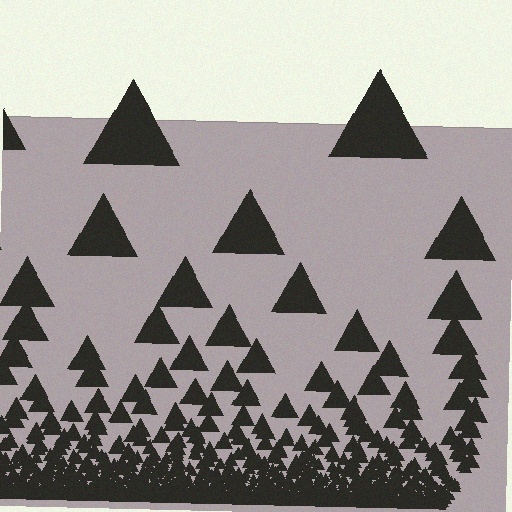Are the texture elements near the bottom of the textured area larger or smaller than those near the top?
Smaller. The gradient is inverted — elements near the bottom are smaller and denser.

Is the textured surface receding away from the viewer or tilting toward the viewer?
The surface appears to tilt toward the viewer. Texture elements get larger and sparser toward the top.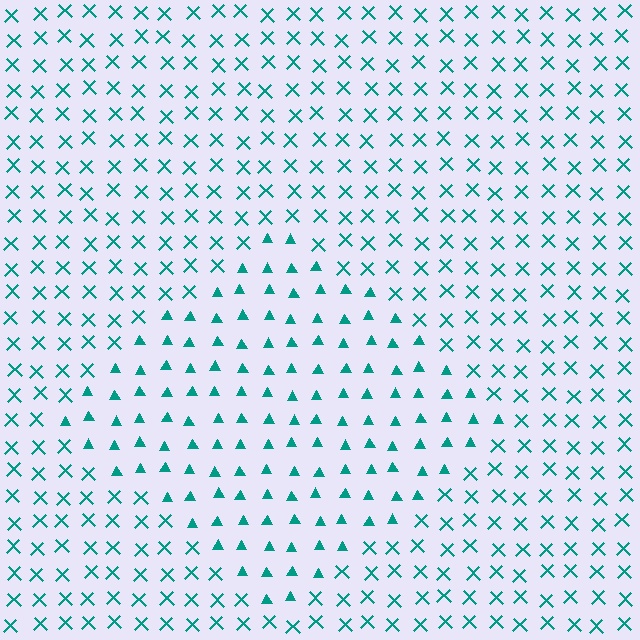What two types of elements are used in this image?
The image uses triangles inside the diamond region and X marks outside it.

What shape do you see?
I see a diamond.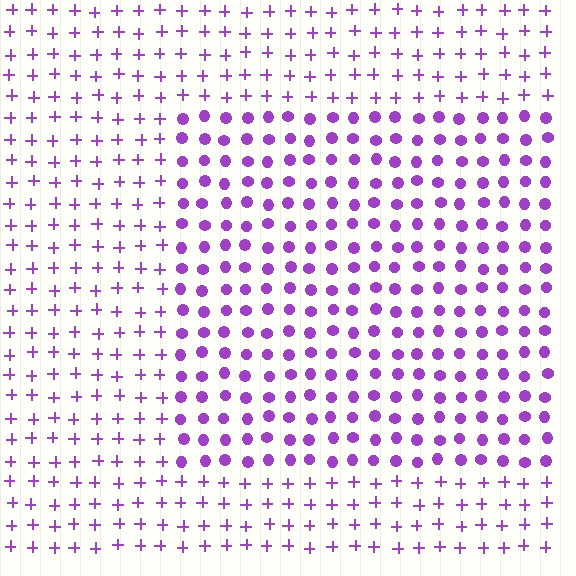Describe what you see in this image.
The image is filled with small purple elements arranged in a uniform grid. A rectangle-shaped region contains circles, while the surrounding area contains plus signs. The boundary is defined purely by the change in element shape.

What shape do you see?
I see a rectangle.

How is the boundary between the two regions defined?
The boundary is defined by a change in element shape: circles inside vs. plus signs outside. All elements share the same color and spacing.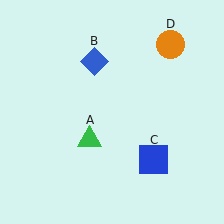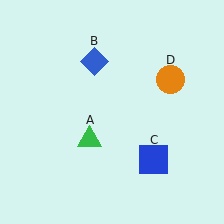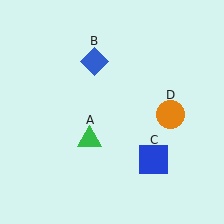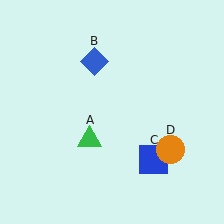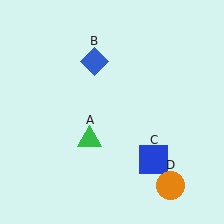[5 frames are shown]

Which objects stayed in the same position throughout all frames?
Green triangle (object A) and blue diamond (object B) and blue square (object C) remained stationary.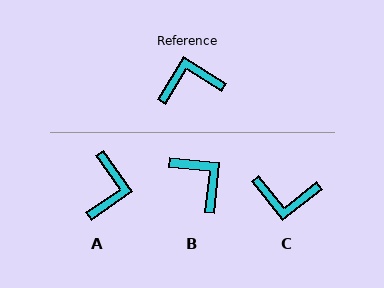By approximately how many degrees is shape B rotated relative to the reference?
Approximately 65 degrees clockwise.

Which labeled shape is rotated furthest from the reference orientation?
C, about 160 degrees away.